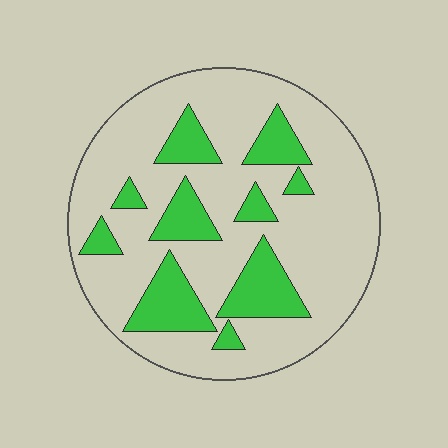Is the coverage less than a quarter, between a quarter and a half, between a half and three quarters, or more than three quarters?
Less than a quarter.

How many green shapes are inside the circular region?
10.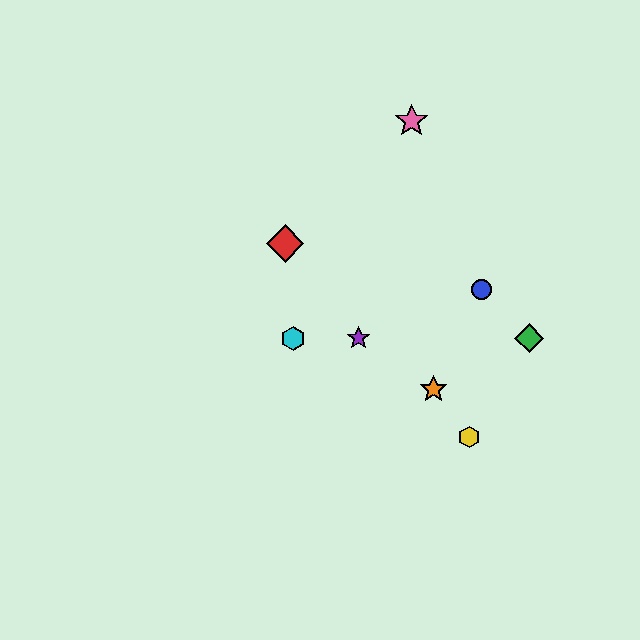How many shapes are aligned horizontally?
3 shapes (the green diamond, the purple star, the cyan hexagon) are aligned horizontally.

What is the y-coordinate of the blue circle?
The blue circle is at y≈289.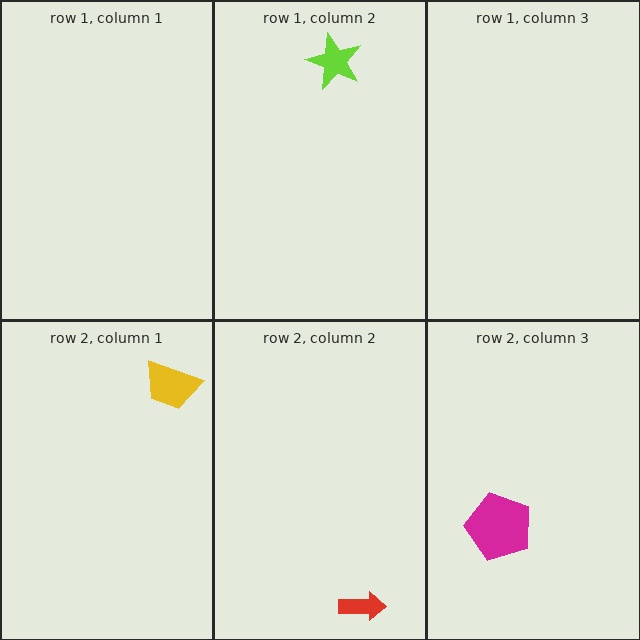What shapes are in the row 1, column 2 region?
The lime star.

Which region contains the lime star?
The row 1, column 2 region.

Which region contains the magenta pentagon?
The row 2, column 3 region.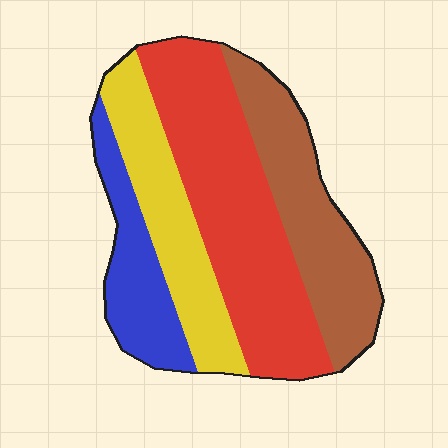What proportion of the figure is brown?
Brown takes up less than a quarter of the figure.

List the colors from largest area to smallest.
From largest to smallest: red, brown, yellow, blue.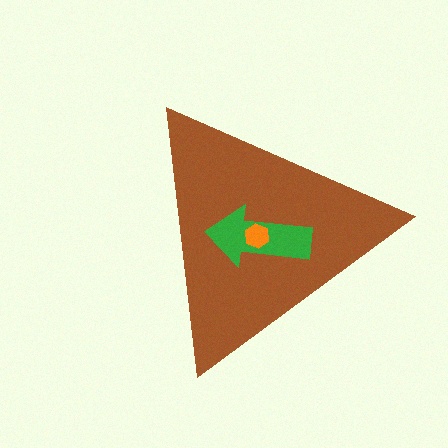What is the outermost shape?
The brown triangle.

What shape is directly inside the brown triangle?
The green arrow.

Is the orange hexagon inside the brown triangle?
Yes.